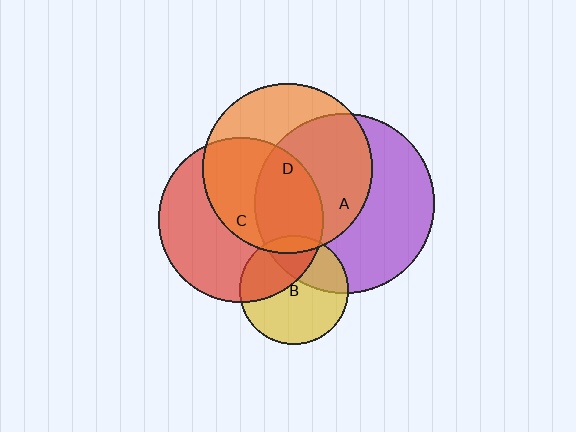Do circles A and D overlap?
Yes.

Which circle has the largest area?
Circle A (purple).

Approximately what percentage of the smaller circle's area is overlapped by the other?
Approximately 55%.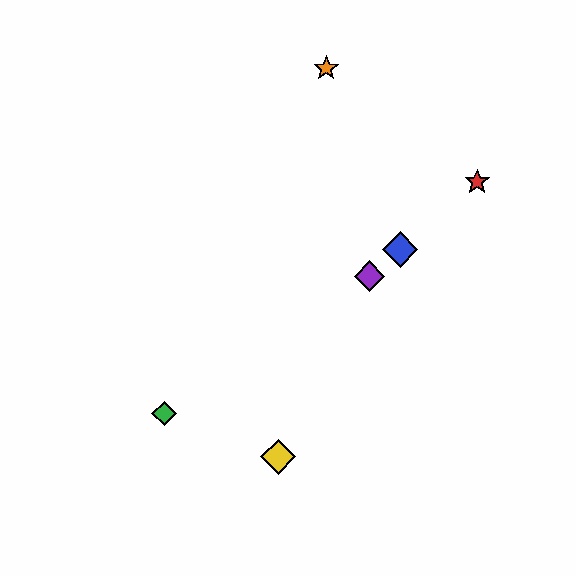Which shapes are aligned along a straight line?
The red star, the blue diamond, the purple diamond are aligned along a straight line.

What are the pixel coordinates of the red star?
The red star is at (477, 182).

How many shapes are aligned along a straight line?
3 shapes (the red star, the blue diamond, the purple diamond) are aligned along a straight line.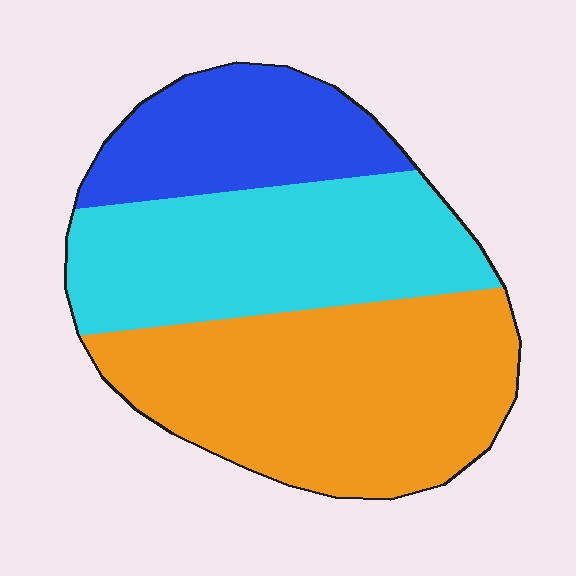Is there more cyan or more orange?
Orange.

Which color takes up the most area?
Orange, at roughly 45%.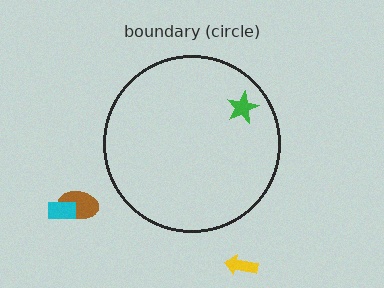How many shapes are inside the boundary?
1 inside, 3 outside.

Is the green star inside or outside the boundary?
Inside.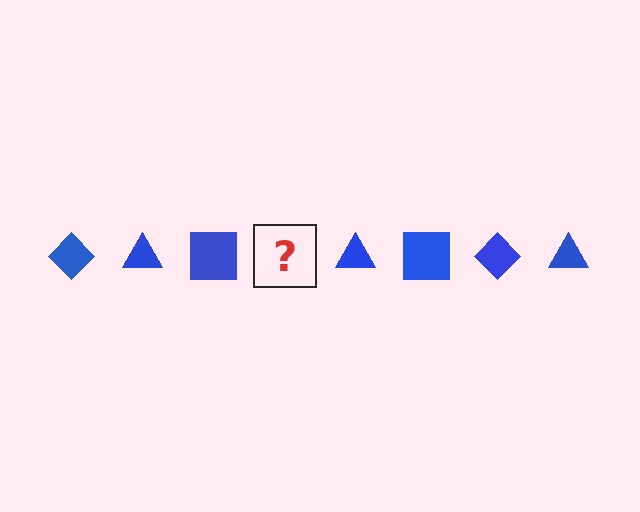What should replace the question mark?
The question mark should be replaced with a blue diamond.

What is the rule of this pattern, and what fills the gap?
The rule is that the pattern cycles through diamond, triangle, square shapes in blue. The gap should be filled with a blue diamond.